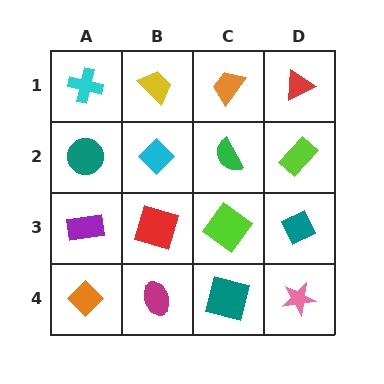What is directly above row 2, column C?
An orange trapezoid.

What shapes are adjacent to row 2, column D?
A red triangle (row 1, column D), a teal diamond (row 3, column D), a green semicircle (row 2, column C).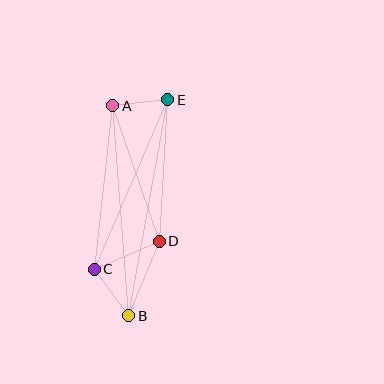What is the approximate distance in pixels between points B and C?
The distance between B and C is approximately 58 pixels.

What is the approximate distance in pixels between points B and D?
The distance between B and D is approximately 80 pixels.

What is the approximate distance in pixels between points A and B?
The distance between A and B is approximately 210 pixels.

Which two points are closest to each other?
Points A and E are closest to each other.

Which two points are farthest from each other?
Points B and E are farthest from each other.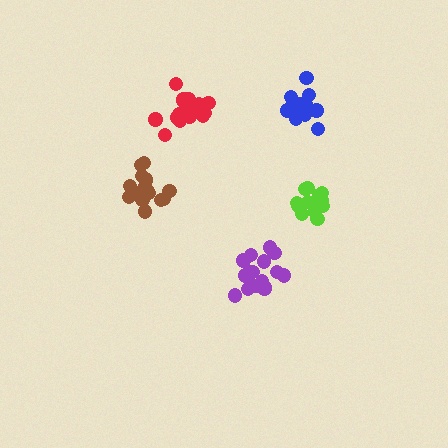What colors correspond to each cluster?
The clusters are colored: brown, purple, lime, blue, red.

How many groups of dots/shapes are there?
There are 5 groups.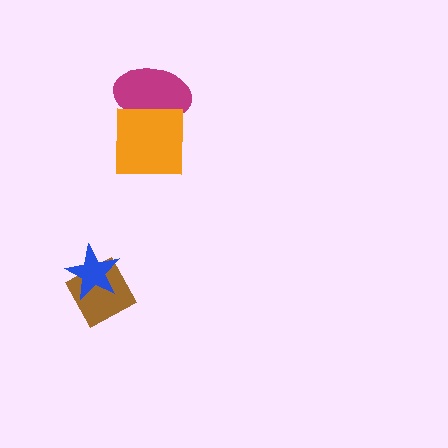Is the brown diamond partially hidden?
Yes, it is partially covered by another shape.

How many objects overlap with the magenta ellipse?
1 object overlaps with the magenta ellipse.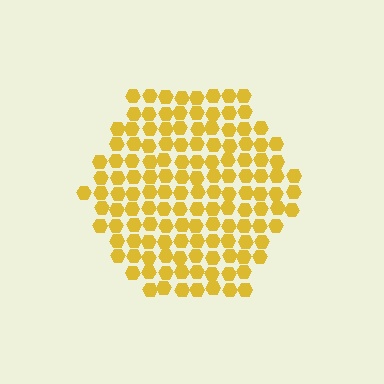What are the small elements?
The small elements are hexagons.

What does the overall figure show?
The overall figure shows a hexagon.